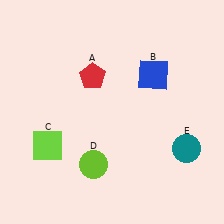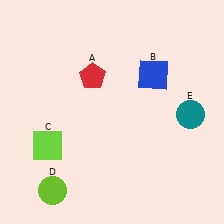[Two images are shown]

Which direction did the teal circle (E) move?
The teal circle (E) moved up.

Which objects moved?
The objects that moved are: the lime circle (D), the teal circle (E).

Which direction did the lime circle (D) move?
The lime circle (D) moved left.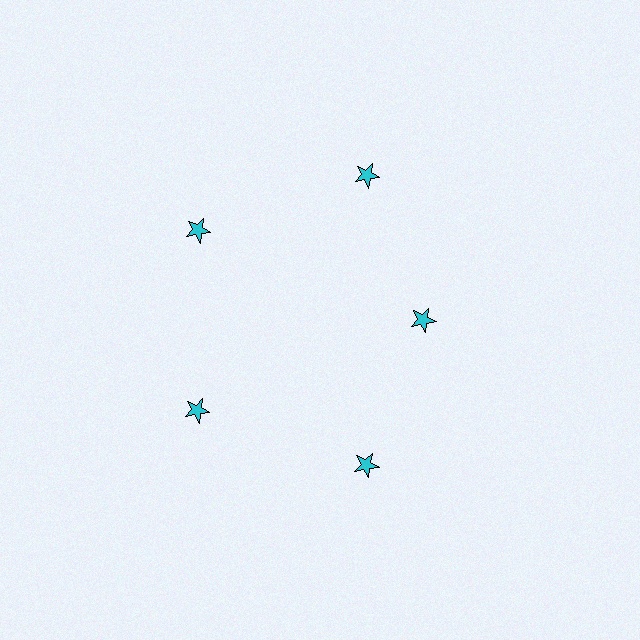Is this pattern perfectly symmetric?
No. The 5 cyan stars are arranged in a ring, but one element near the 3 o'clock position is pulled inward toward the center, breaking the 5-fold rotational symmetry.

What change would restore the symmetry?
The symmetry would be restored by moving it outward, back onto the ring so that all 5 stars sit at equal angles and equal distance from the center.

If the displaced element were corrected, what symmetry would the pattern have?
It would have 5-fold rotational symmetry — the pattern would map onto itself every 72 degrees.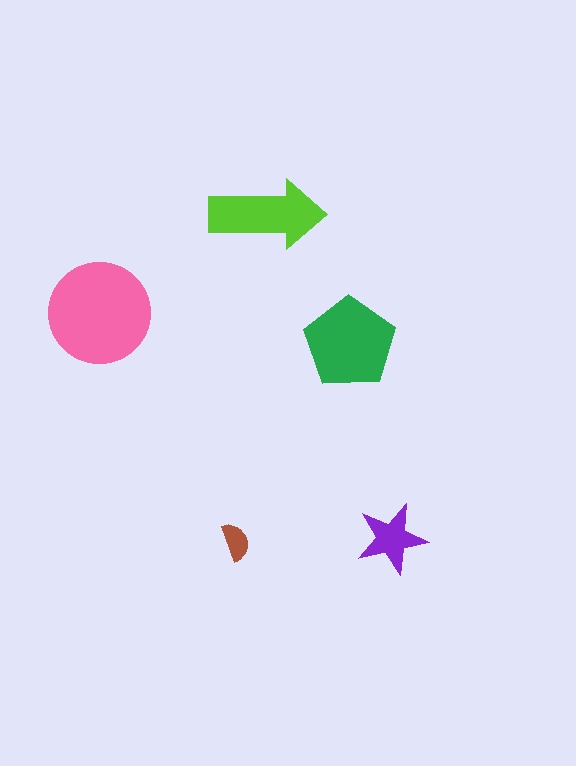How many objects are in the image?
There are 5 objects in the image.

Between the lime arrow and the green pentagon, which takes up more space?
The green pentagon.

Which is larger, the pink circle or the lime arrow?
The pink circle.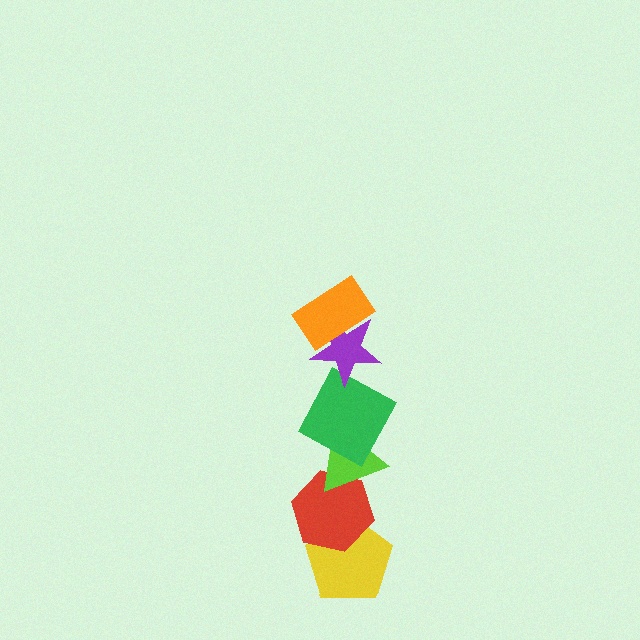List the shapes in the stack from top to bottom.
From top to bottom: the orange rectangle, the purple star, the green square, the lime triangle, the red hexagon, the yellow pentagon.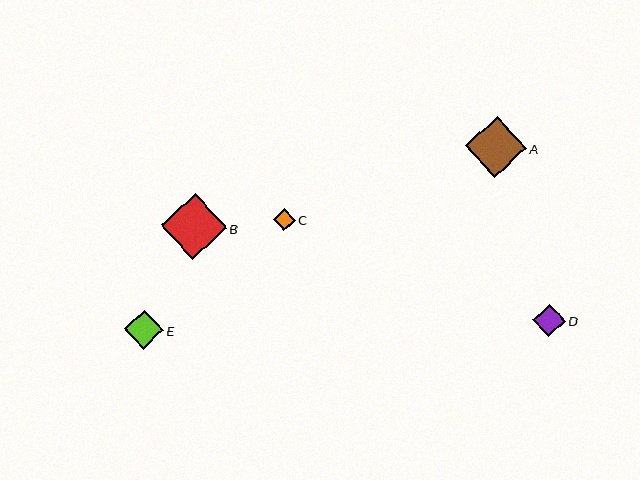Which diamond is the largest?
Diamond B is the largest with a size of approximately 66 pixels.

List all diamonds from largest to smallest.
From largest to smallest: B, A, E, D, C.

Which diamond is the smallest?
Diamond C is the smallest with a size of approximately 22 pixels.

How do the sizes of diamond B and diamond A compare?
Diamond B and diamond A are approximately the same size.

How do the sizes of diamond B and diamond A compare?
Diamond B and diamond A are approximately the same size.